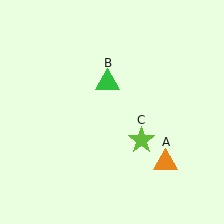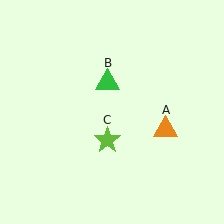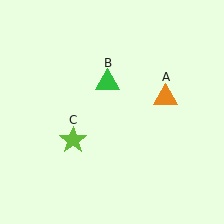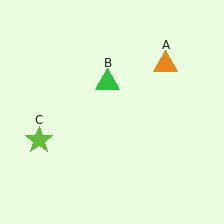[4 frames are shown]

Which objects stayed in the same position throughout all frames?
Green triangle (object B) remained stationary.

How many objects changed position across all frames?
2 objects changed position: orange triangle (object A), lime star (object C).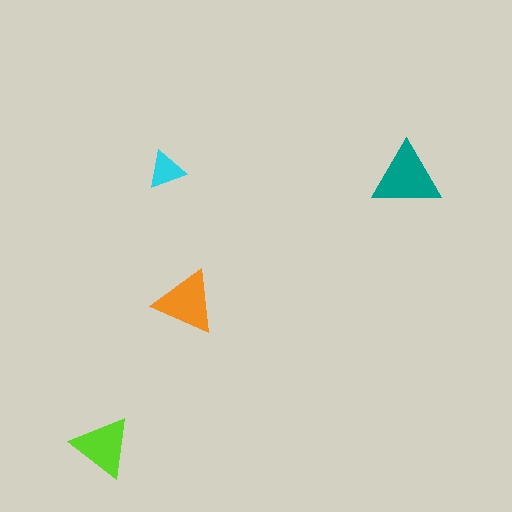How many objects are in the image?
There are 4 objects in the image.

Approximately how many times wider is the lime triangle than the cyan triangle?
About 1.5 times wider.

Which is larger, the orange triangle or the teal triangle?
The teal one.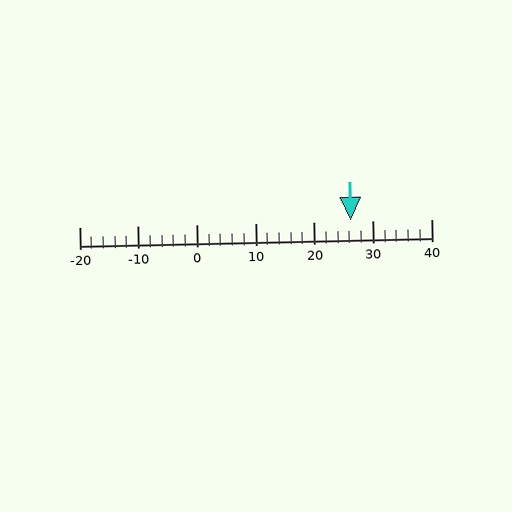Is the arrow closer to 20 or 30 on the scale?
The arrow is closer to 30.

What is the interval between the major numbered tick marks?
The major tick marks are spaced 10 units apart.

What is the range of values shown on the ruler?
The ruler shows values from -20 to 40.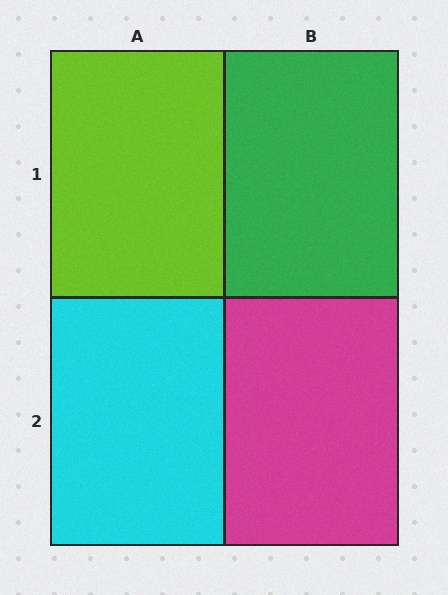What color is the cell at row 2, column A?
Cyan.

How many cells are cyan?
1 cell is cyan.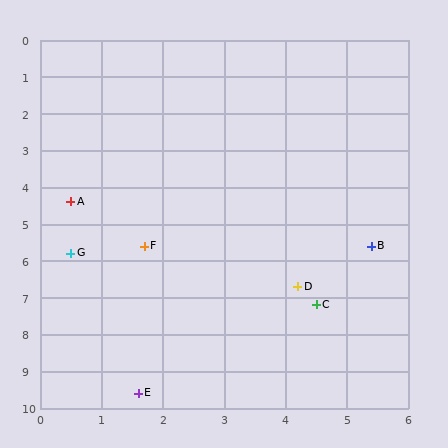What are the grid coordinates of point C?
Point C is at approximately (4.5, 7.2).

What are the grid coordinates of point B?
Point B is at approximately (5.4, 5.6).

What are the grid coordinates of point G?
Point G is at approximately (0.5, 5.8).